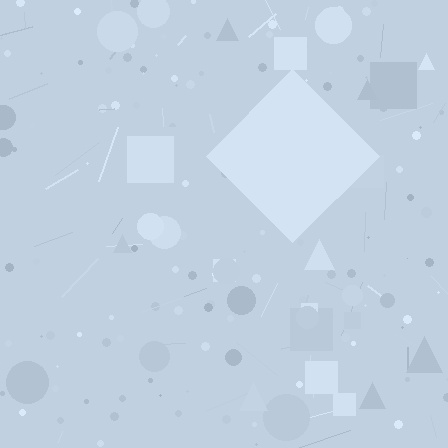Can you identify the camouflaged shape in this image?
The camouflaged shape is a diamond.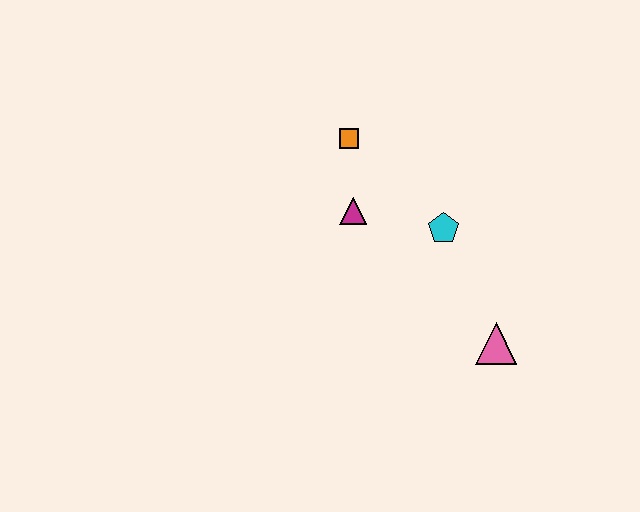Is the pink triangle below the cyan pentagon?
Yes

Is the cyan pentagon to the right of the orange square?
Yes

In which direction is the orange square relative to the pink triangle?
The orange square is above the pink triangle.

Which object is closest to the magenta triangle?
The orange square is closest to the magenta triangle.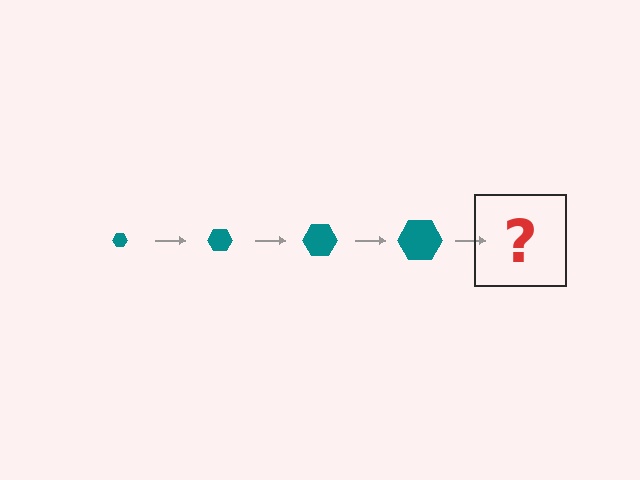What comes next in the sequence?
The next element should be a teal hexagon, larger than the previous one.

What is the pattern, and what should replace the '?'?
The pattern is that the hexagon gets progressively larger each step. The '?' should be a teal hexagon, larger than the previous one.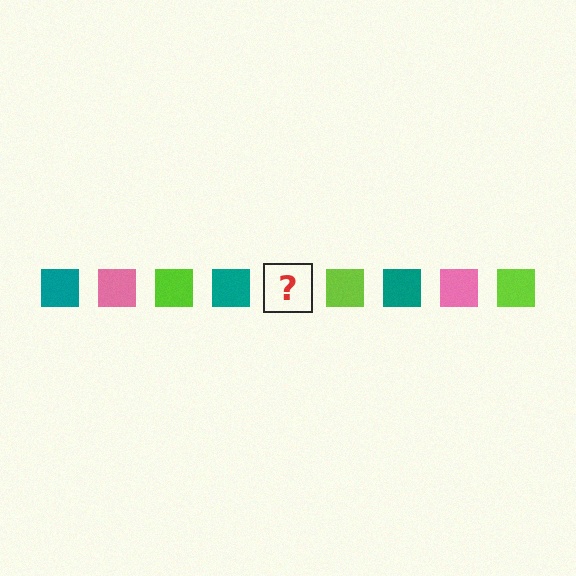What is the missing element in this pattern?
The missing element is a pink square.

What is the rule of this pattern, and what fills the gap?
The rule is that the pattern cycles through teal, pink, lime squares. The gap should be filled with a pink square.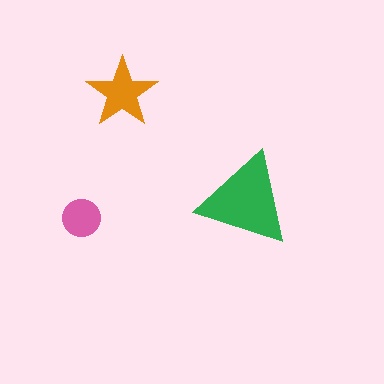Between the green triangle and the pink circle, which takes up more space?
The green triangle.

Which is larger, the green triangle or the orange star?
The green triangle.